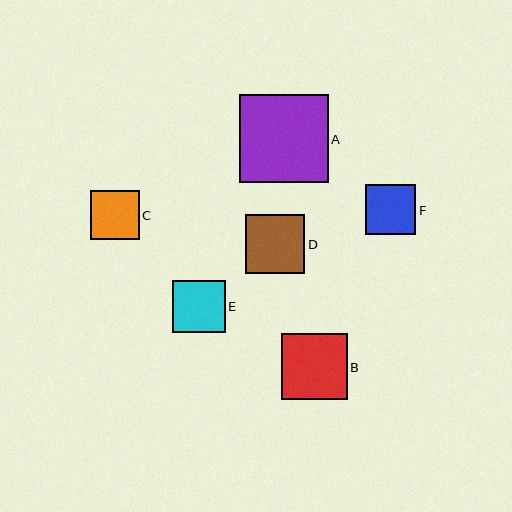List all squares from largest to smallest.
From largest to smallest: A, B, D, E, F, C.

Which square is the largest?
Square A is the largest with a size of approximately 88 pixels.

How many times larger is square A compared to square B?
Square A is approximately 1.3 times the size of square B.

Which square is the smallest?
Square C is the smallest with a size of approximately 48 pixels.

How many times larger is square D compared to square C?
Square D is approximately 1.2 times the size of square C.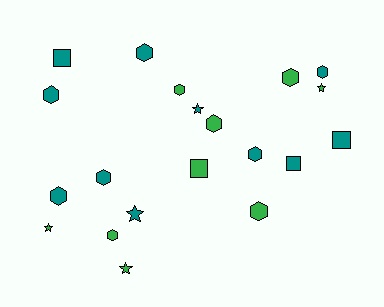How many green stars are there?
There are 3 green stars.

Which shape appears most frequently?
Hexagon, with 11 objects.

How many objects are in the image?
There are 20 objects.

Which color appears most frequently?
Teal, with 11 objects.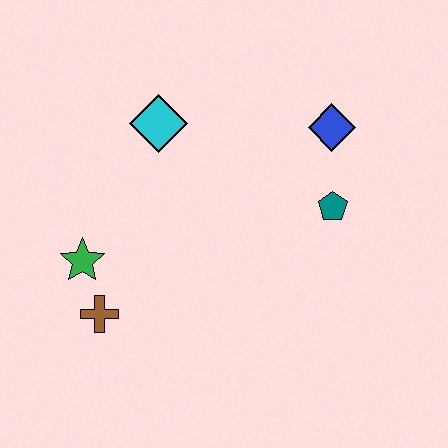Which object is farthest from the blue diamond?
The brown cross is farthest from the blue diamond.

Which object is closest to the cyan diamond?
The green star is closest to the cyan diamond.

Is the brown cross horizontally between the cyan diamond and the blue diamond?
No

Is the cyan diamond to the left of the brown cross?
No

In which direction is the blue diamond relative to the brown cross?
The blue diamond is to the right of the brown cross.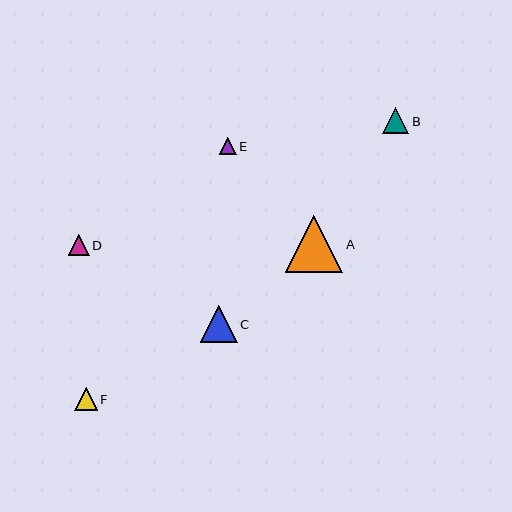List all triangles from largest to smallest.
From largest to smallest: A, C, B, F, D, E.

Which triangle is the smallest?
Triangle E is the smallest with a size of approximately 17 pixels.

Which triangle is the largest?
Triangle A is the largest with a size of approximately 58 pixels.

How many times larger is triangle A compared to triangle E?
Triangle A is approximately 3.4 times the size of triangle E.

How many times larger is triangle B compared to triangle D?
Triangle B is approximately 1.2 times the size of triangle D.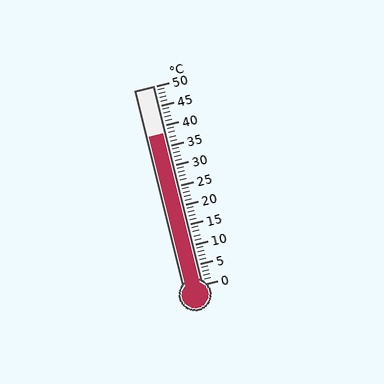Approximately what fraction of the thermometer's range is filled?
The thermometer is filled to approximately 75% of its range.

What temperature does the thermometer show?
The thermometer shows approximately 38°C.